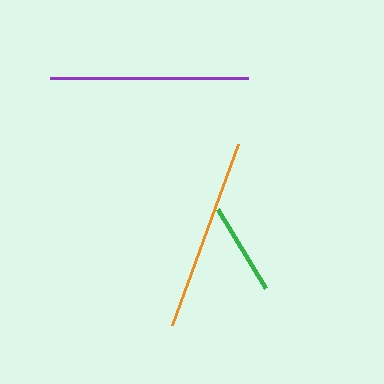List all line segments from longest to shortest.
From longest to shortest: purple, orange, green.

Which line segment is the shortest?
The green line is the shortest at approximately 93 pixels.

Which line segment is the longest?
The purple line is the longest at approximately 198 pixels.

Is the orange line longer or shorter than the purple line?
The purple line is longer than the orange line.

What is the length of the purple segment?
The purple segment is approximately 198 pixels long.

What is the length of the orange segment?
The orange segment is approximately 193 pixels long.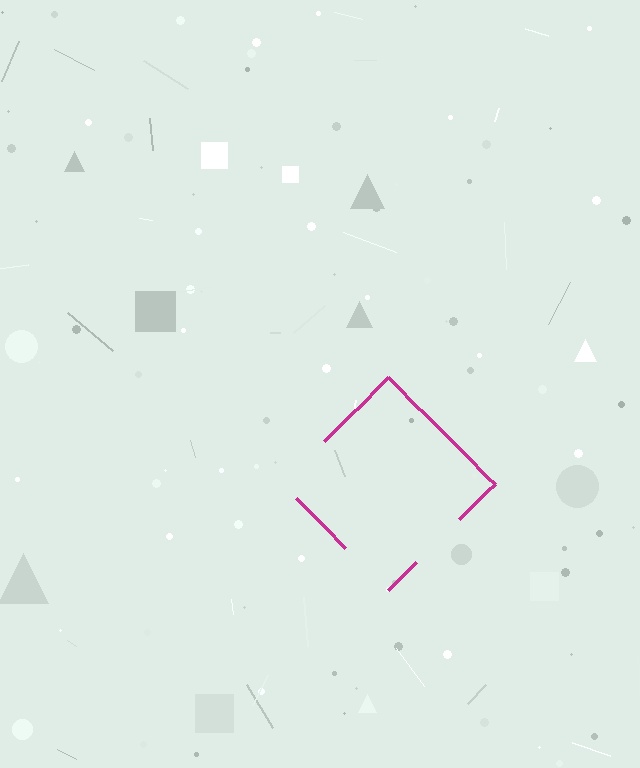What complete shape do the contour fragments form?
The contour fragments form a diamond.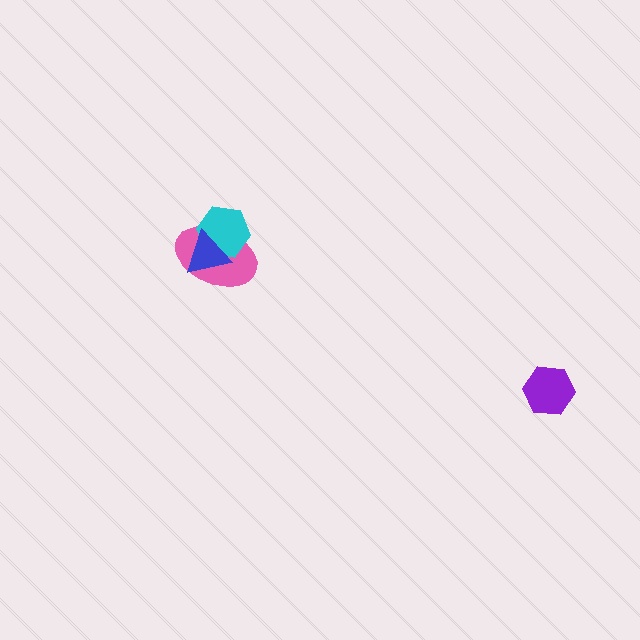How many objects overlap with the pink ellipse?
2 objects overlap with the pink ellipse.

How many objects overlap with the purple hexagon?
0 objects overlap with the purple hexagon.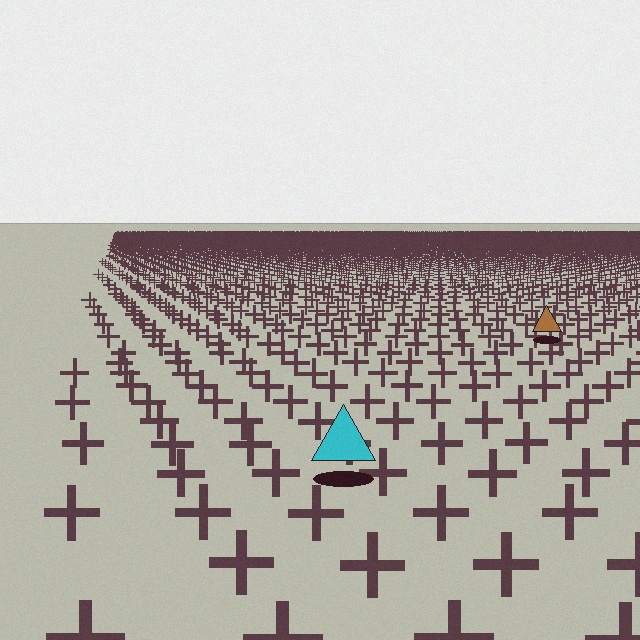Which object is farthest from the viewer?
The brown triangle is farthest from the viewer. It appears smaller and the ground texture around it is denser.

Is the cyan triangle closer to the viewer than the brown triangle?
Yes. The cyan triangle is closer — you can tell from the texture gradient: the ground texture is coarser near it.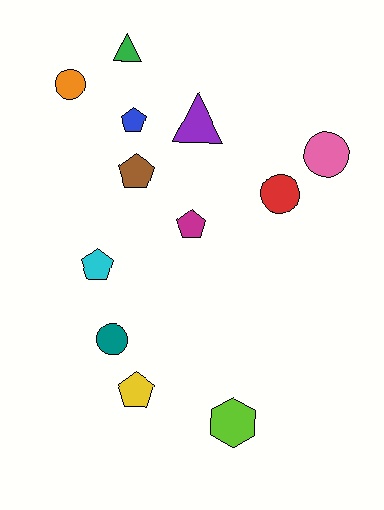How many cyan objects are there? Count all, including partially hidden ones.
There is 1 cyan object.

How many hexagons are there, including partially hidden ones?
There is 1 hexagon.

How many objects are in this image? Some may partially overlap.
There are 12 objects.